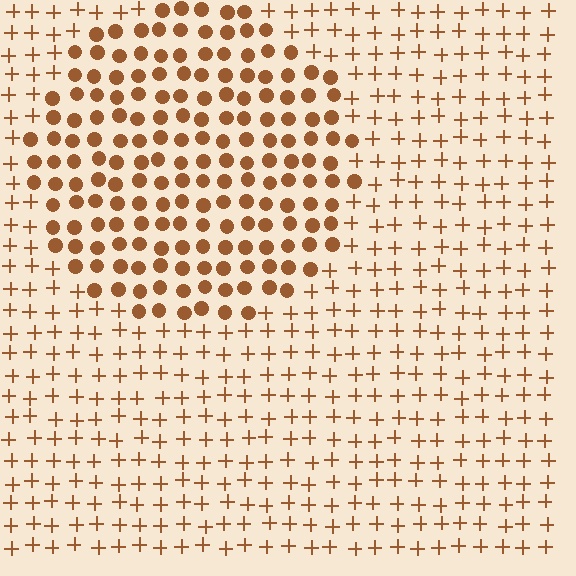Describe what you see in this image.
The image is filled with small brown elements arranged in a uniform grid. A circle-shaped region contains circles, while the surrounding area contains plus signs. The boundary is defined purely by the change in element shape.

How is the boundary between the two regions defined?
The boundary is defined by a change in element shape: circles inside vs. plus signs outside. All elements share the same color and spacing.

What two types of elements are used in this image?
The image uses circles inside the circle region and plus signs outside it.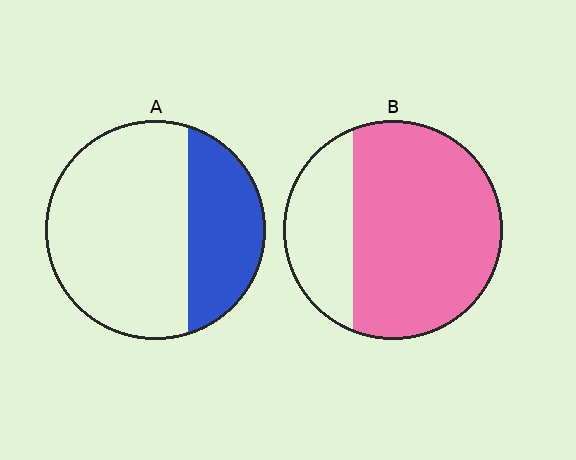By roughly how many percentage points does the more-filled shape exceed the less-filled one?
By roughly 40 percentage points (B over A).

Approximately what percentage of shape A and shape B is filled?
A is approximately 30% and B is approximately 75%.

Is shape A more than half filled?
No.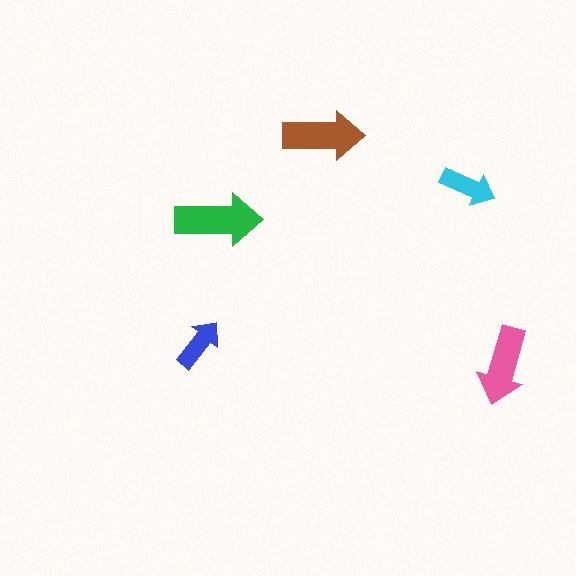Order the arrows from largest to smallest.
the green one, the brown one, the pink one, the cyan one, the blue one.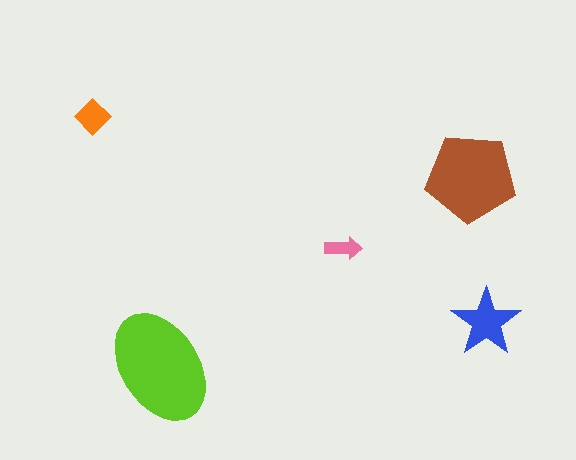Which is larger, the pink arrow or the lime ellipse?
The lime ellipse.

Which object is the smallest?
The pink arrow.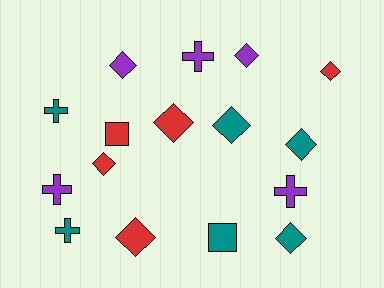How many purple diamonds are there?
There are 2 purple diamonds.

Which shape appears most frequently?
Diamond, with 9 objects.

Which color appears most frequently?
Teal, with 6 objects.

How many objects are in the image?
There are 16 objects.